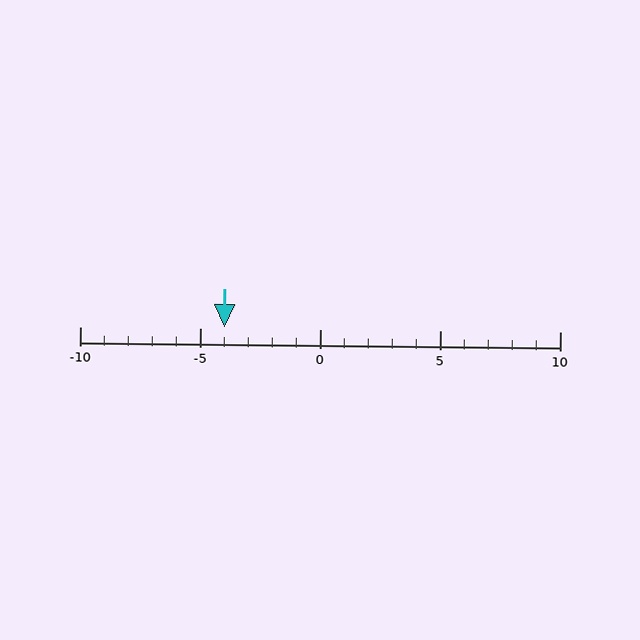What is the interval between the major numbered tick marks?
The major tick marks are spaced 5 units apart.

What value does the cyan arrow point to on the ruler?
The cyan arrow points to approximately -4.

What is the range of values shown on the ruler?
The ruler shows values from -10 to 10.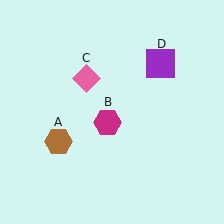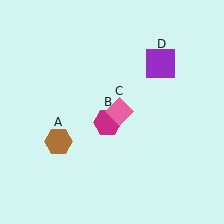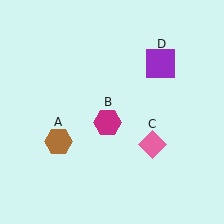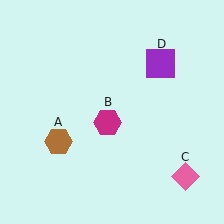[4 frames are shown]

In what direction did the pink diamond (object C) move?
The pink diamond (object C) moved down and to the right.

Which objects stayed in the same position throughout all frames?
Brown hexagon (object A) and magenta hexagon (object B) and purple square (object D) remained stationary.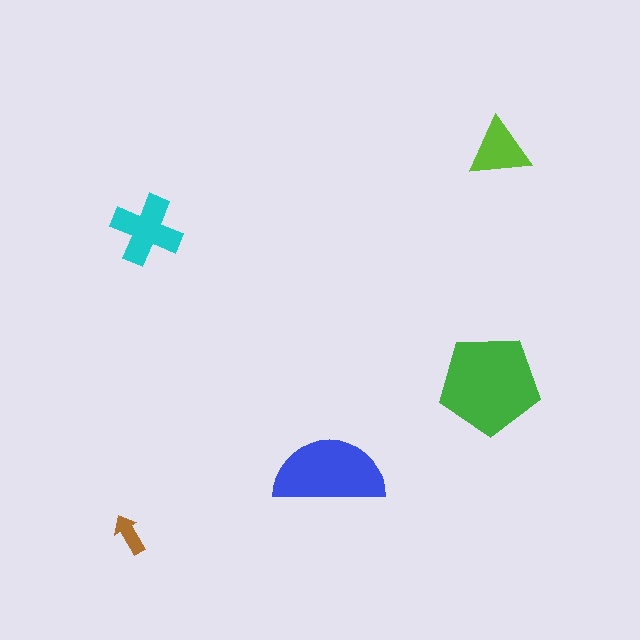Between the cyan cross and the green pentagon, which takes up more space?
The green pentagon.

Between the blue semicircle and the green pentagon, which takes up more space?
The green pentagon.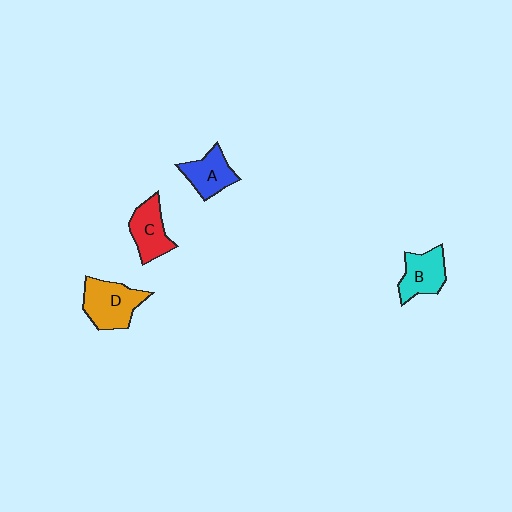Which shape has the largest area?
Shape D (orange).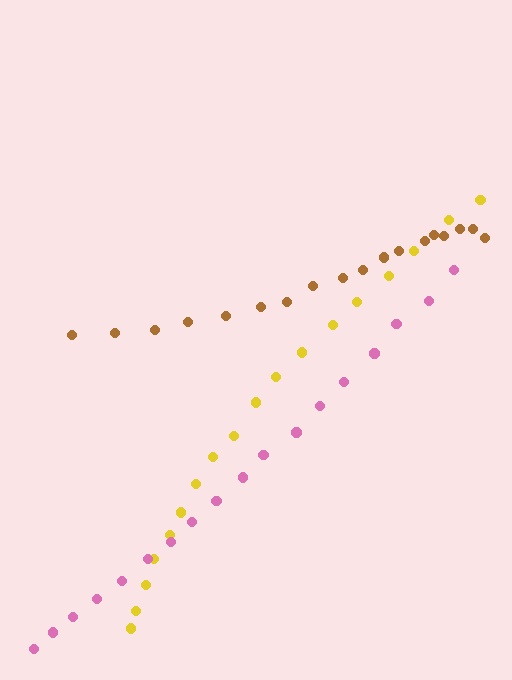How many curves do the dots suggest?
There are 3 distinct paths.